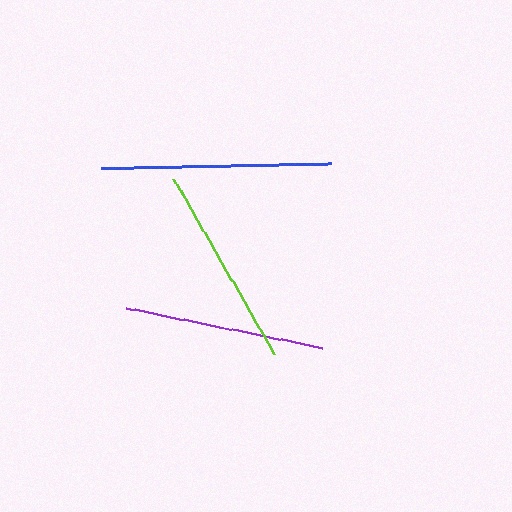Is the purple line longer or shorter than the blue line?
The blue line is longer than the purple line.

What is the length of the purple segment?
The purple segment is approximately 199 pixels long.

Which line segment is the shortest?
The purple line is the shortest at approximately 199 pixels.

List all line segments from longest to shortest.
From longest to shortest: blue, lime, purple.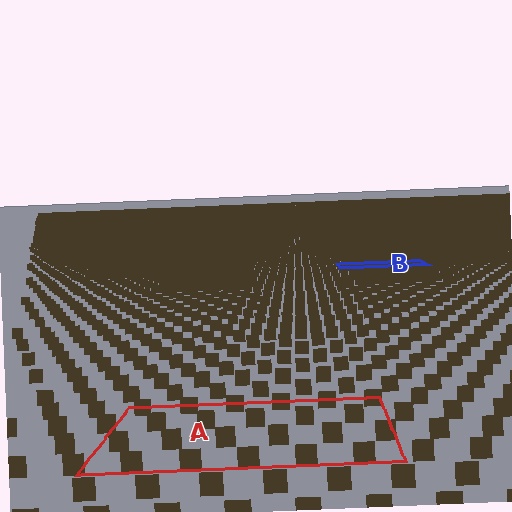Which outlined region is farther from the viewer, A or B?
Region B is farther from the viewer — the texture elements inside it appear smaller and more densely packed.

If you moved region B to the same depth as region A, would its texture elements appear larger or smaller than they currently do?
They would appear larger. At a closer depth, the same texture elements are projected at a bigger on-screen size.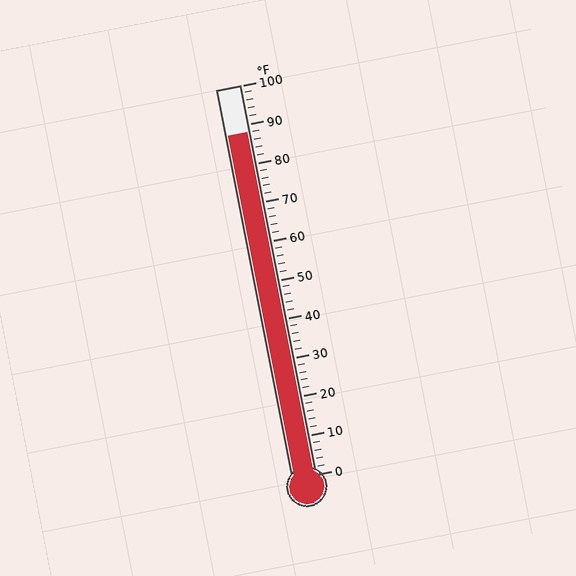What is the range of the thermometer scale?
The thermometer scale ranges from 0°F to 100°F.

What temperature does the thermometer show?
The thermometer shows approximately 88°F.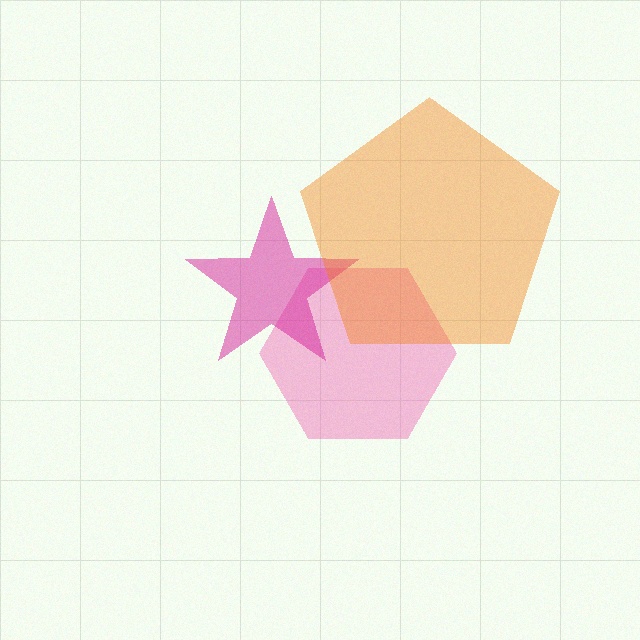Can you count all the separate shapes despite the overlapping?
Yes, there are 3 separate shapes.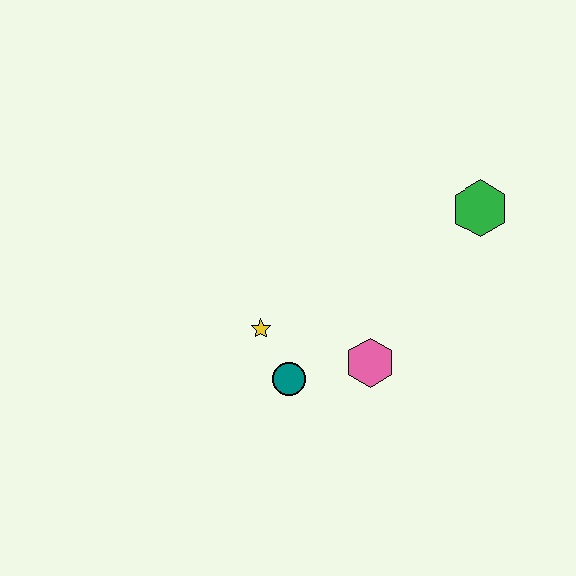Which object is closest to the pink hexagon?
The teal circle is closest to the pink hexagon.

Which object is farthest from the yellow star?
The green hexagon is farthest from the yellow star.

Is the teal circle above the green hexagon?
No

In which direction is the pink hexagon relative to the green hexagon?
The pink hexagon is below the green hexagon.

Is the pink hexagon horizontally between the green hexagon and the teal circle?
Yes